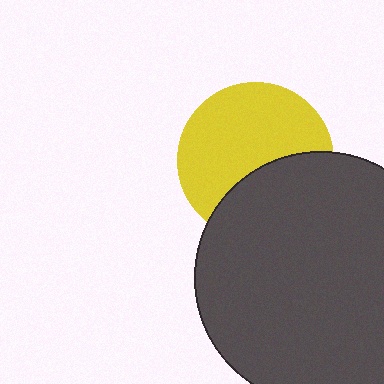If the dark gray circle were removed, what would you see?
You would see the complete yellow circle.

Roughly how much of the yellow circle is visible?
About half of it is visible (roughly 62%).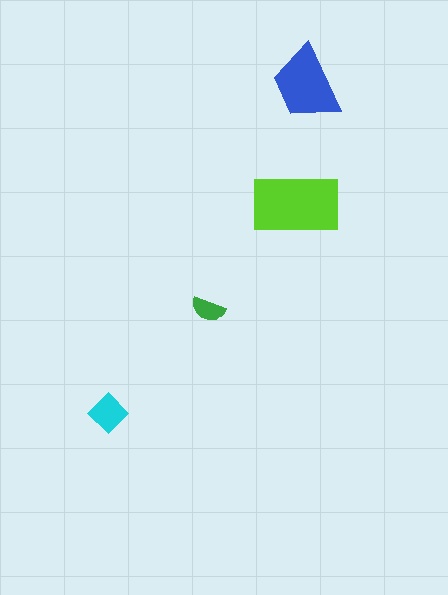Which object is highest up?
The blue trapezoid is topmost.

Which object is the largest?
The lime rectangle.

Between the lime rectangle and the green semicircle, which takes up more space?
The lime rectangle.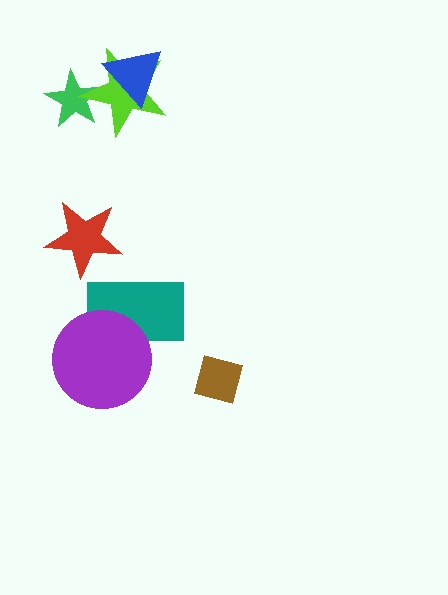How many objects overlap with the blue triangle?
1 object overlaps with the blue triangle.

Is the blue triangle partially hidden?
No, no other shape covers it.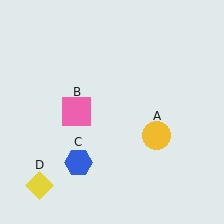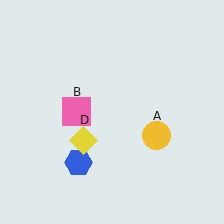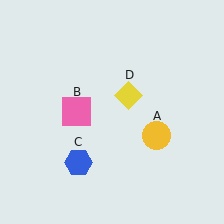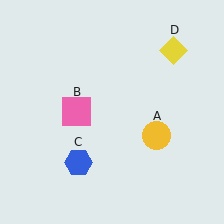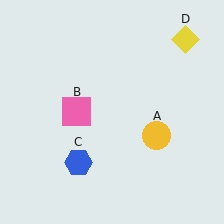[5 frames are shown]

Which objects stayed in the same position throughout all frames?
Yellow circle (object A) and pink square (object B) and blue hexagon (object C) remained stationary.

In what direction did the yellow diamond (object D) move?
The yellow diamond (object D) moved up and to the right.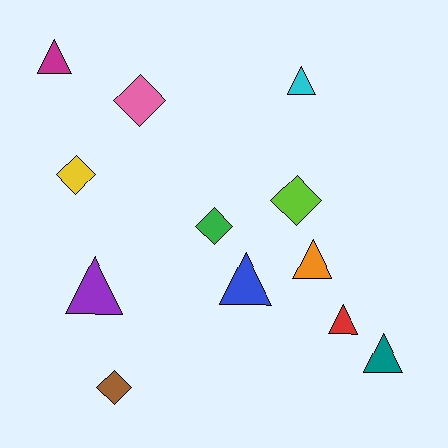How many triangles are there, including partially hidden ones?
There are 7 triangles.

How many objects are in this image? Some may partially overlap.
There are 12 objects.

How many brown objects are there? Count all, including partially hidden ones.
There is 1 brown object.